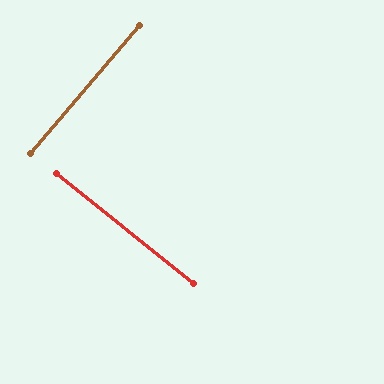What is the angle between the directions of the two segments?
Approximately 88 degrees.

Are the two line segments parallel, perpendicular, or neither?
Perpendicular — they meet at approximately 88°.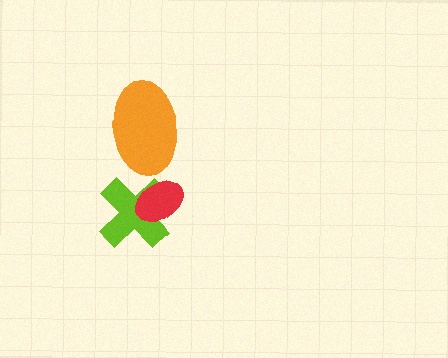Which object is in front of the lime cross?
The red ellipse is in front of the lime cross.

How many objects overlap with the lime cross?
1 object overlaps with the lime cross.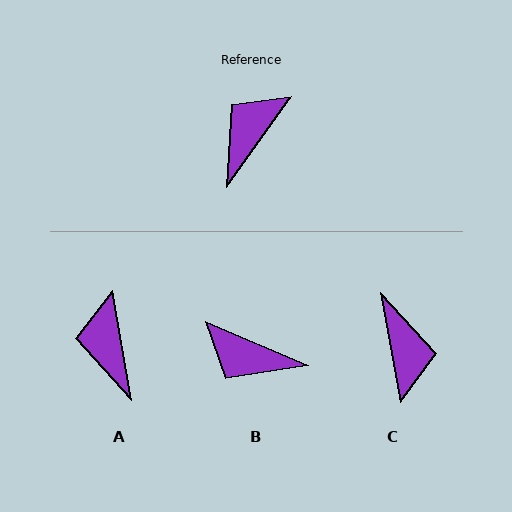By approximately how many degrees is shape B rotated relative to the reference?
Approximately 102 degrees counter-clockwise.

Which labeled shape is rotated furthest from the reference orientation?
C, about 134 degrees away.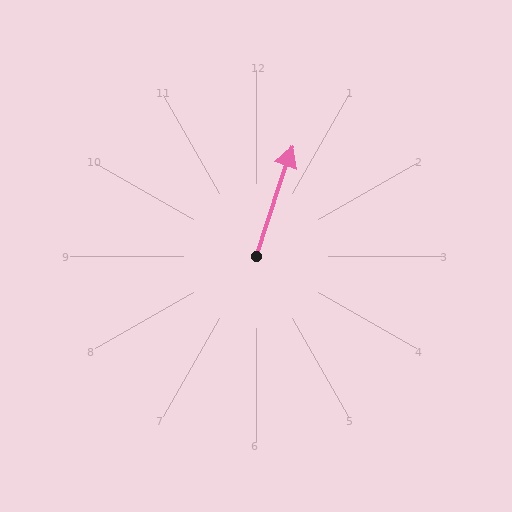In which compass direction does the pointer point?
North.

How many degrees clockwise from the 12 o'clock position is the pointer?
Approximately 18 degrees.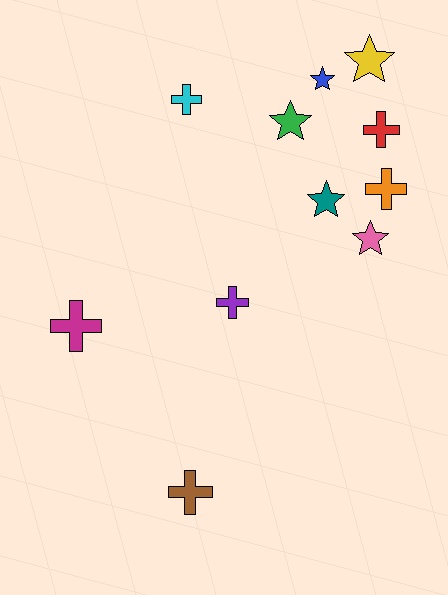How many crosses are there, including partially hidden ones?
There are 6 crosses.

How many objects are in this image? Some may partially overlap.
There are 11 objects.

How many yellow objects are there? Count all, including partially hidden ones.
There is 1 yellow object.